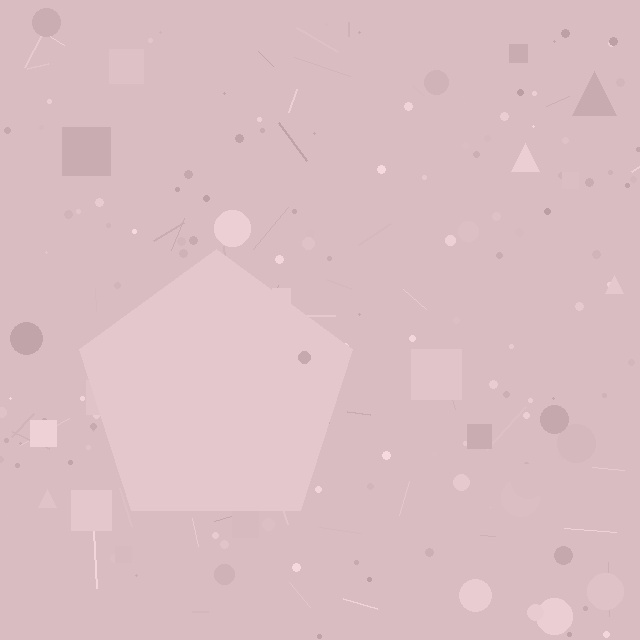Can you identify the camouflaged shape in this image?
The camouflaged shape is a pentagon.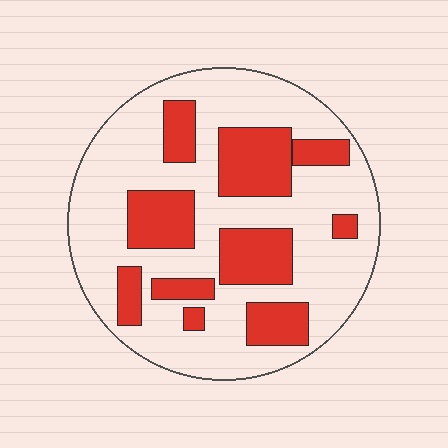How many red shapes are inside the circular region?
10.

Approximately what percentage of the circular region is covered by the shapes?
Approximately 30%.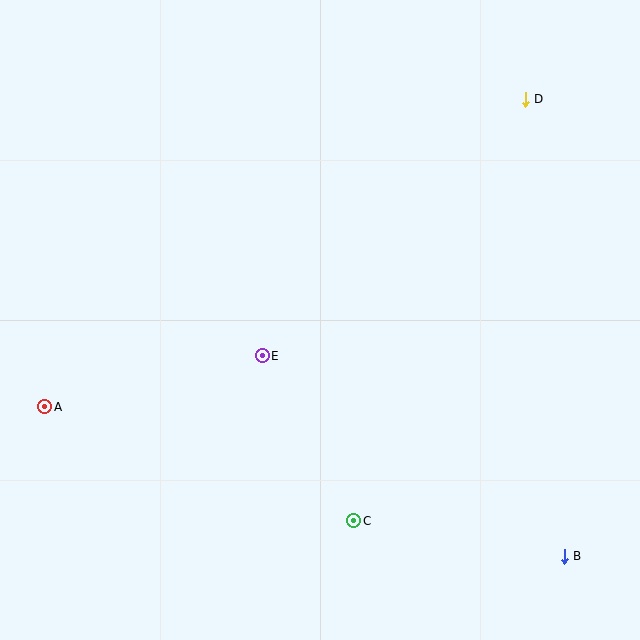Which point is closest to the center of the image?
Point E at (262, 356) is closest to the center.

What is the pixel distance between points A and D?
The distance between A and D is 570 pixels.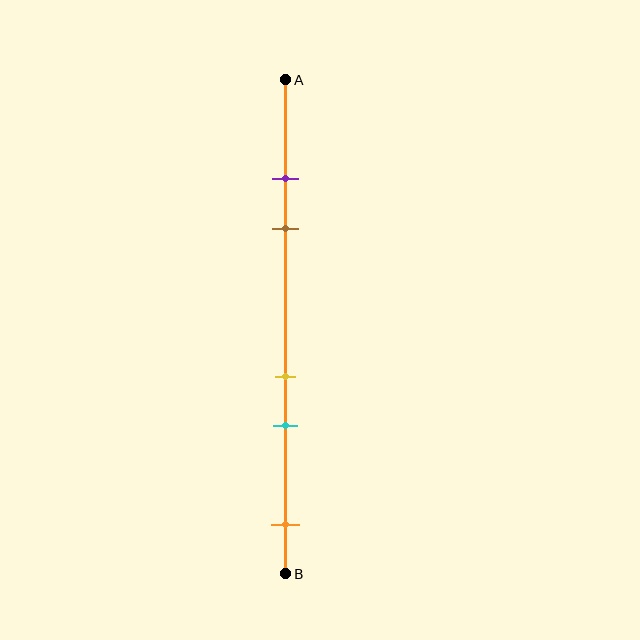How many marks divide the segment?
There are 5 marks dividing the segment.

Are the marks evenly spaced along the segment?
No, the marks are not evenly spaced.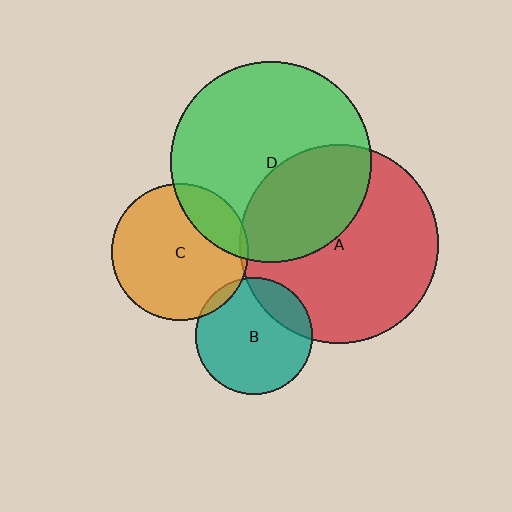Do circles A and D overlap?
Yes.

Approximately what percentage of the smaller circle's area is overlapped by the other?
Approximately 35%.